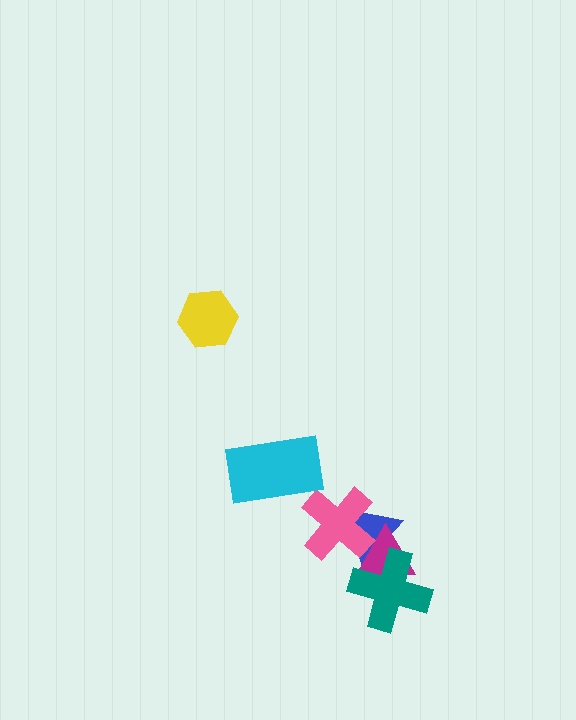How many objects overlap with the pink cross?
2 objects overlap with the pink cross.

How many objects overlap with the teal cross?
2 objects overlap with the teal cross.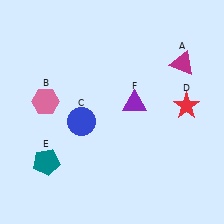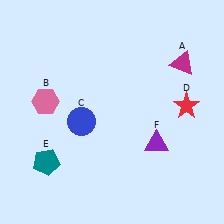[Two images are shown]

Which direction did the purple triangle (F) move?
The purple triangle (F) moved down.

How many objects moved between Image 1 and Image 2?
1 object moved between the two images.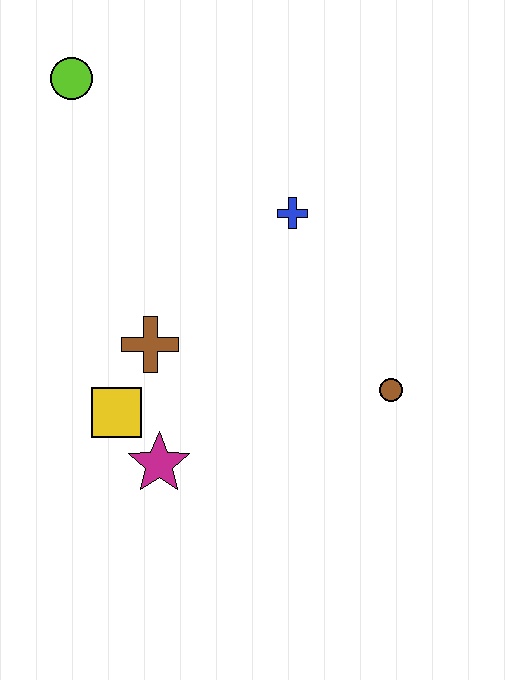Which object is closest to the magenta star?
The yellow square is closest to the magenta star.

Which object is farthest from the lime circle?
The brown circle is farthest from the lime circle.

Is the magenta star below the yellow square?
Yes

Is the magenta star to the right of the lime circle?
Yes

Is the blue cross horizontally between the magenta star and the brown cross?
No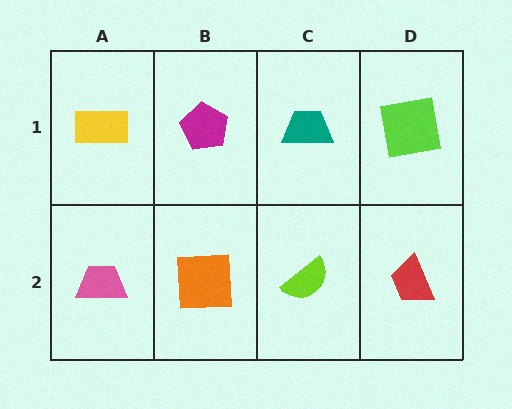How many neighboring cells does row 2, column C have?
3.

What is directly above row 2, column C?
A teal trapezoid.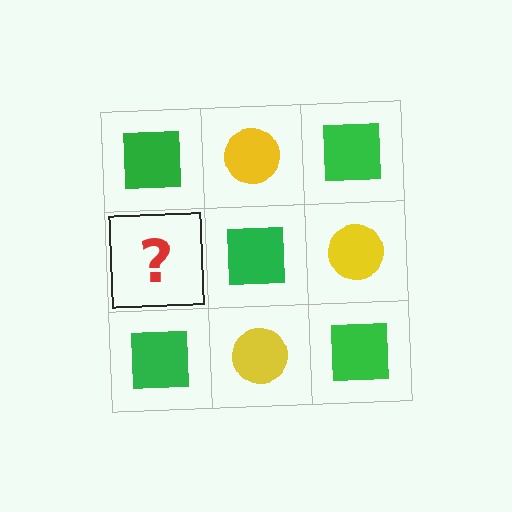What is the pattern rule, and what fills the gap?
The rule is that it alternates green square and yellow circle in a checkerboard pattern. The gap should be filled with a yellow circle.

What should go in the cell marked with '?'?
The missing cell should contain a yellow circle.